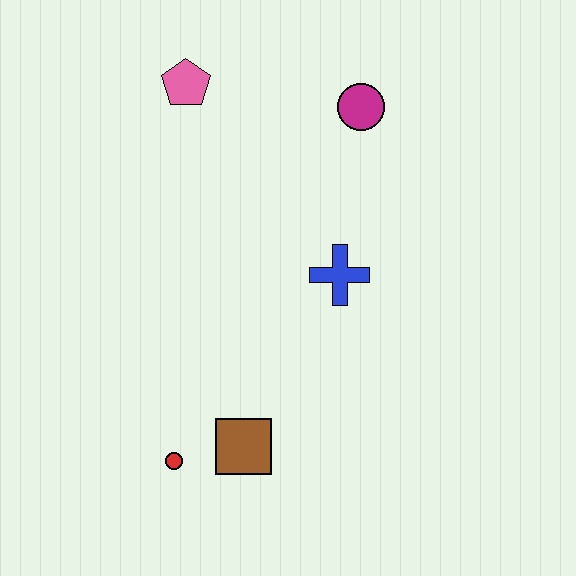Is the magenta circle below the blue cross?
No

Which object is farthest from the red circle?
The magenta circle is farthest from the red circle.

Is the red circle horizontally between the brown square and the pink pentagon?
No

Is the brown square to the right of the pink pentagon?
Yes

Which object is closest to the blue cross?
The magenta circle is closest to the blue cross.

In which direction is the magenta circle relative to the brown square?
The magenta circle is above the brown square.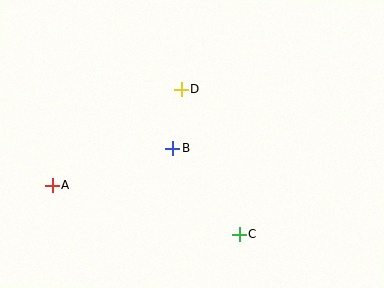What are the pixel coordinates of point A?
Point A is at (52, 185).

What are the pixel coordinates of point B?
Point B is at (173, 148).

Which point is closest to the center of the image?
Point B at (173, 148) is closest to the center.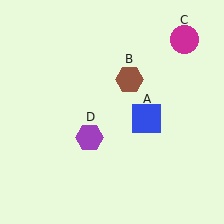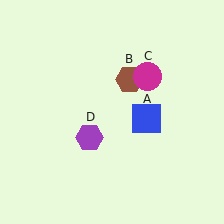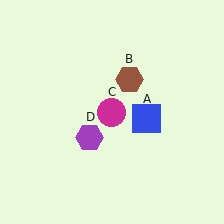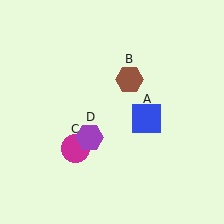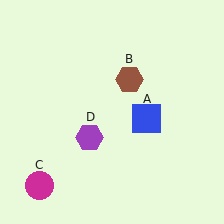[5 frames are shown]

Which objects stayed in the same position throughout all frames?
Blue square (object A) and brown hexagon (object B) and purple hexagon (object D) remained stationary.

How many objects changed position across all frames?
1 object changed position: magenta circle (object C).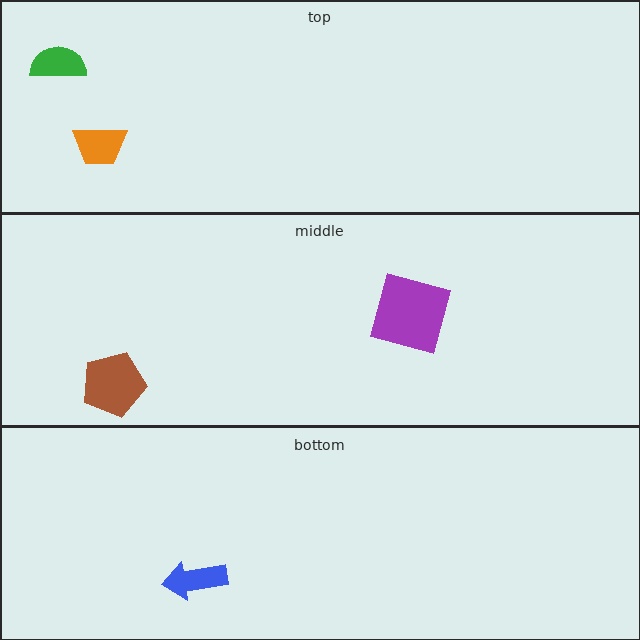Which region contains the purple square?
The middle region.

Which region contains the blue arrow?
The bottom region.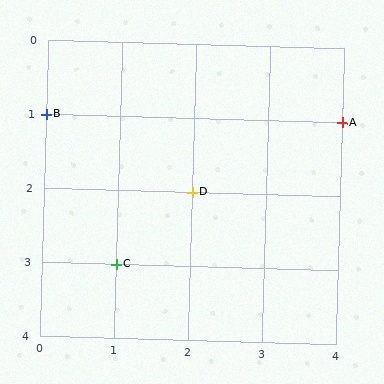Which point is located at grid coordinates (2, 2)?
Point D is at (2, 2).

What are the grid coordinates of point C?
Point C is at grid coordinates (1, 3).